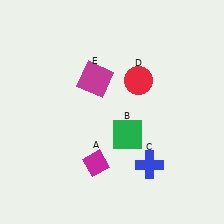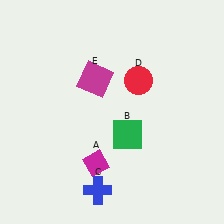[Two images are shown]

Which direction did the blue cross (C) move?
The blue cross (C) moved left.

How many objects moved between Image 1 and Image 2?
1 object moved between the two images.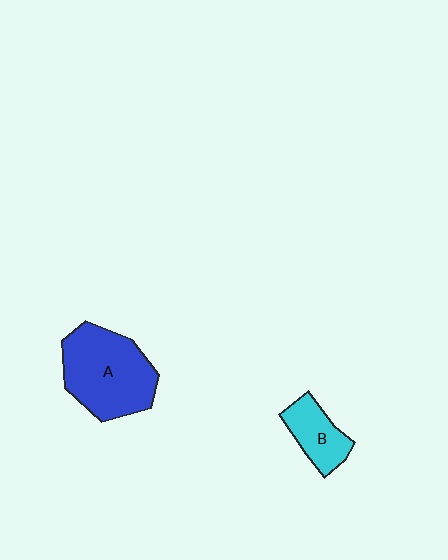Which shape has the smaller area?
Shape B (cyan).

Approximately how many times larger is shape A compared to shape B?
Approximately 2.2 times.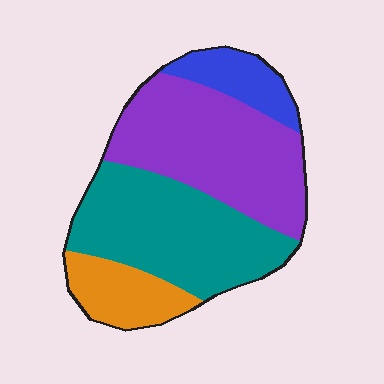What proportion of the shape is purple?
Purple takes up about two fifths (2/5) of the shape.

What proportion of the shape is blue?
Blue takes up about one tenth (1/10) of the shape.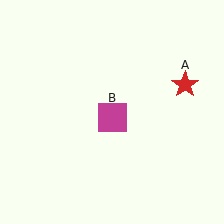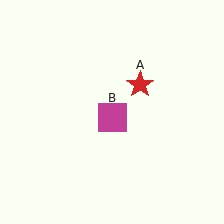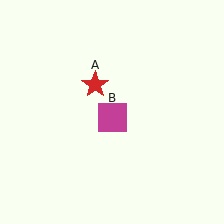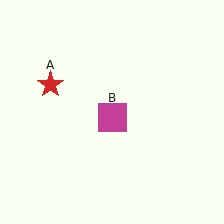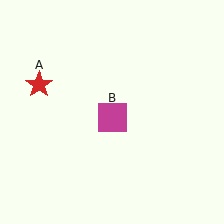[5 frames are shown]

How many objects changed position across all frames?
1 object changed position: red star (object A).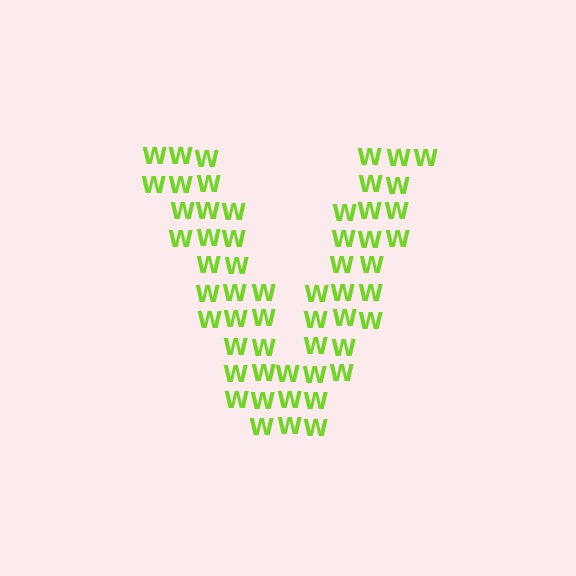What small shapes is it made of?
It is made of small letter W's.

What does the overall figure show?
The overall figure shows the letter V.